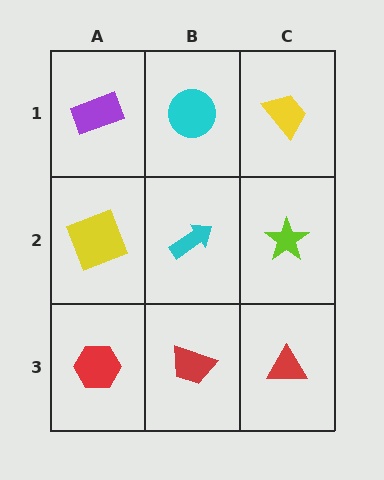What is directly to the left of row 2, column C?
A cyan arrow.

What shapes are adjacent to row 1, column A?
A yellow square (row 2, column A), a cyan circle (row 1, column B).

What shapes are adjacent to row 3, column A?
A yellow square (row 2, column A), a red trapezoid (row 3, column B).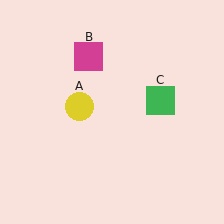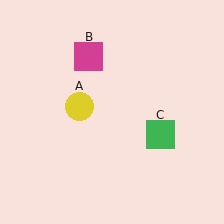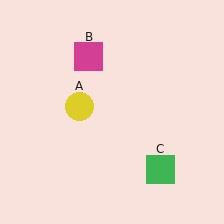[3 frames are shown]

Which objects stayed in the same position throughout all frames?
Yellow circle (object A) and magenta square (object B) remained stationary.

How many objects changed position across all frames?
1 object changed position: green square (object C).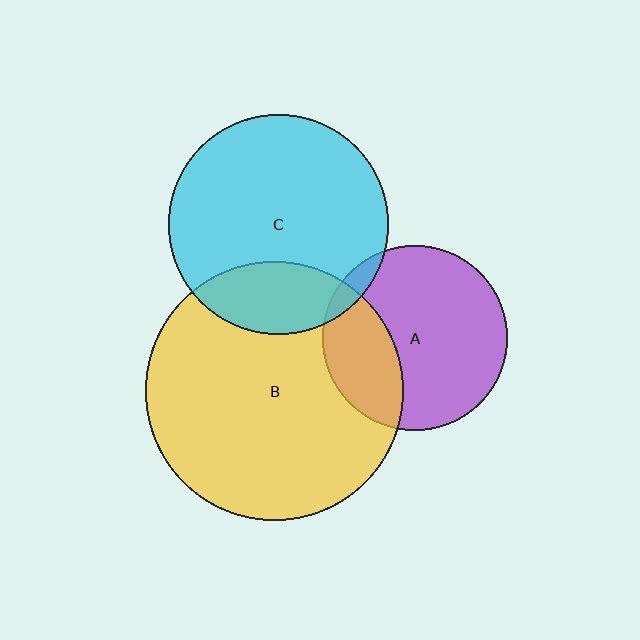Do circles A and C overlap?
Yes.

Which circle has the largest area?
Circle B (yellow).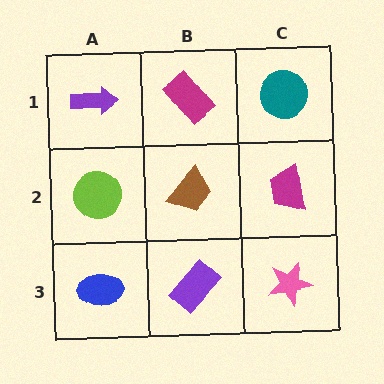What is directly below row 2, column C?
A pink star.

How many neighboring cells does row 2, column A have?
3.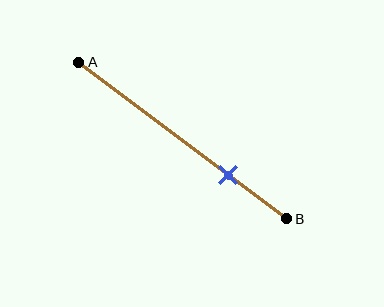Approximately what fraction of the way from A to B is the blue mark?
The blue mark is approximately 70% of the way from A to B.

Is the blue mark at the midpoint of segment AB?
No, the mark is at about 70% from A, not at the 50% midpoint.